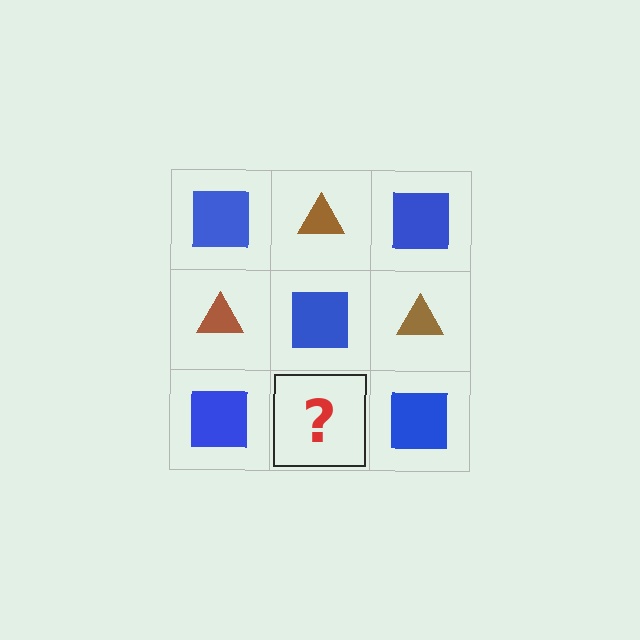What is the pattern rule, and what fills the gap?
The rule is that it alternates blue square and brown triangle in a checkerboard pattern. The gap should be filled with a brown triangle.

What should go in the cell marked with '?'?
The missing cell should contain a brown triangle.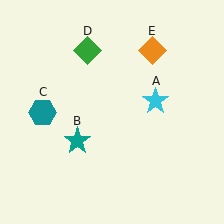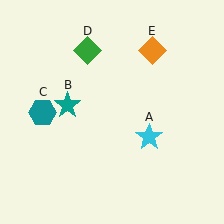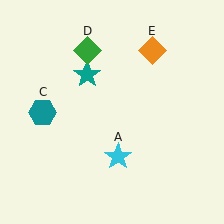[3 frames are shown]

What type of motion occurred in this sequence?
The cyan star (object A), teal star (object B) rotated clockwise around the center of the scene.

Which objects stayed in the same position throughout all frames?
Teal hexagon (object C) and green diamond (object D) and orange diamond (object E) remained stationary.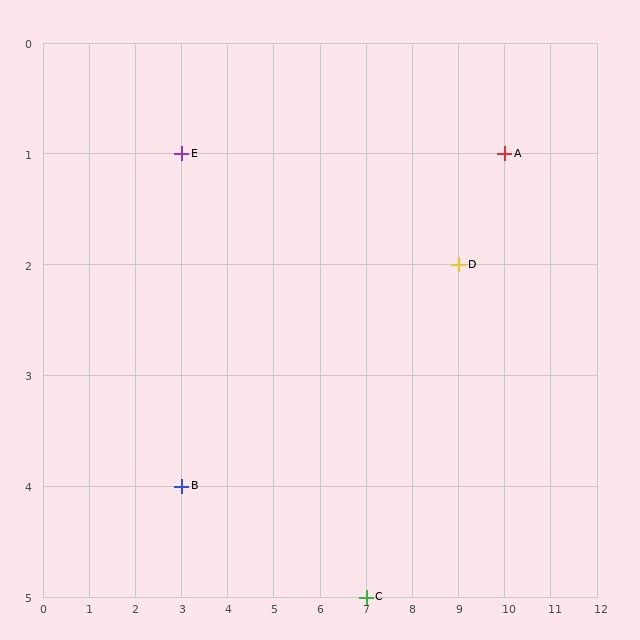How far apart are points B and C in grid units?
Points B and C are 4 columns and 1 row apart (about 4.1 grid units diagonally).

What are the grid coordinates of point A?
Point A is at grid coordinates (10, 1).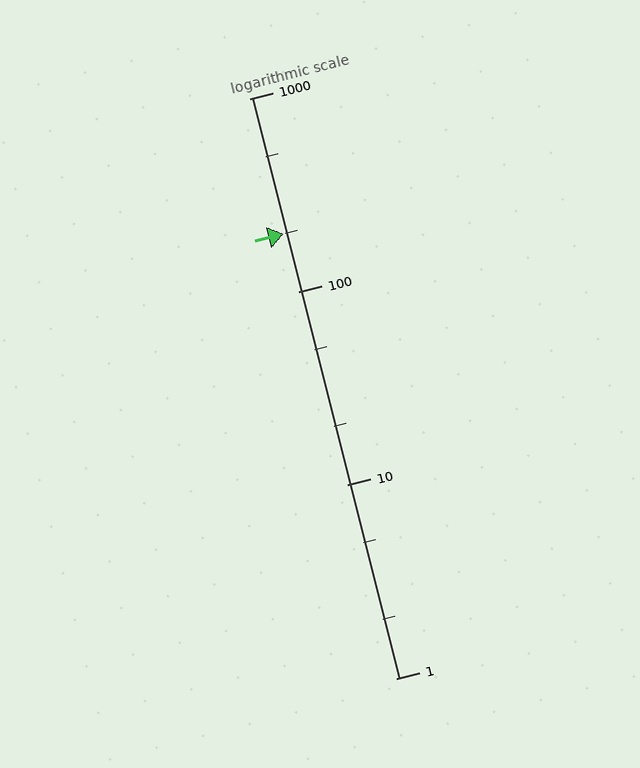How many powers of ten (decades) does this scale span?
The scale spans 3 decades, from 1 to 1000.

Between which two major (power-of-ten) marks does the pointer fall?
The pointer is between 100 and 1000.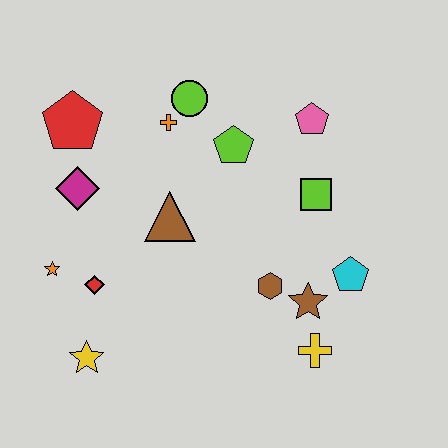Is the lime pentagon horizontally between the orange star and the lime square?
Yes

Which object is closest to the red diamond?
The orange star is closest to the red diamond.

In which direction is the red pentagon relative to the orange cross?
The red pentagon is to the left of the orange cross.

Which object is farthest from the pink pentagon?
The yellow star is farthest from the pink pentagon.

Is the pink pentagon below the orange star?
No